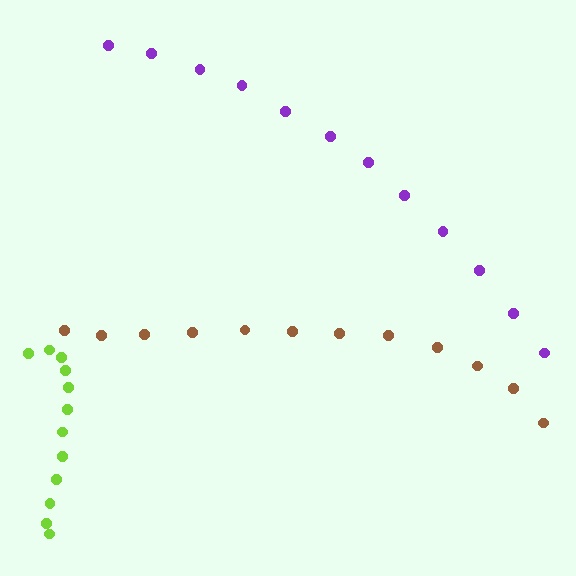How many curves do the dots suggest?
There are 3 distinct paths.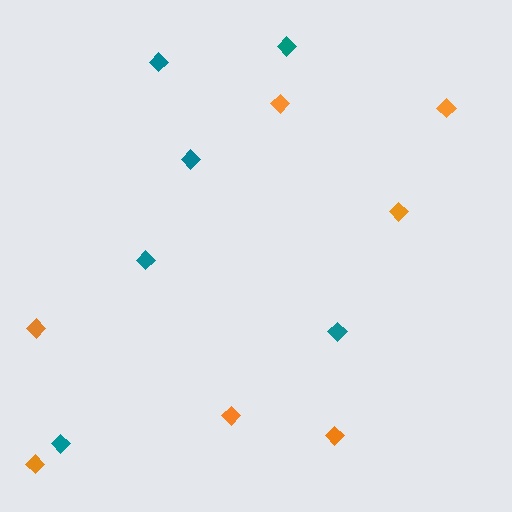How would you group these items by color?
There are 2 groups: one group of teal diamonds (6) and one group of orange diamonds (7).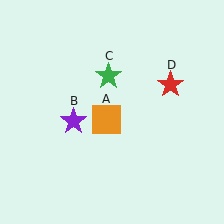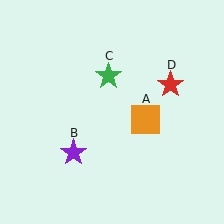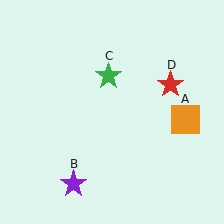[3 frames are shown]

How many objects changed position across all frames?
2 objects changed position: orange square (object A), purple star (object B).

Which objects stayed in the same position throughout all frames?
Green star (object C) and red star (object D) remained stationary.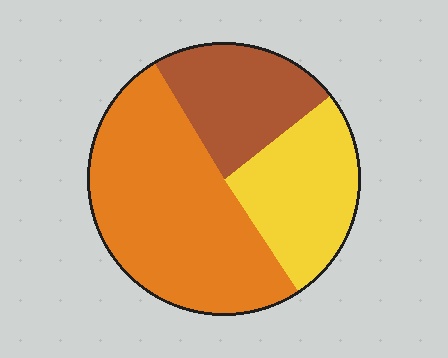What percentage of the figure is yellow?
Yellow covers 26% of the figure.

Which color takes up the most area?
Orange, at roughly 50%.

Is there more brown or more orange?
Orange.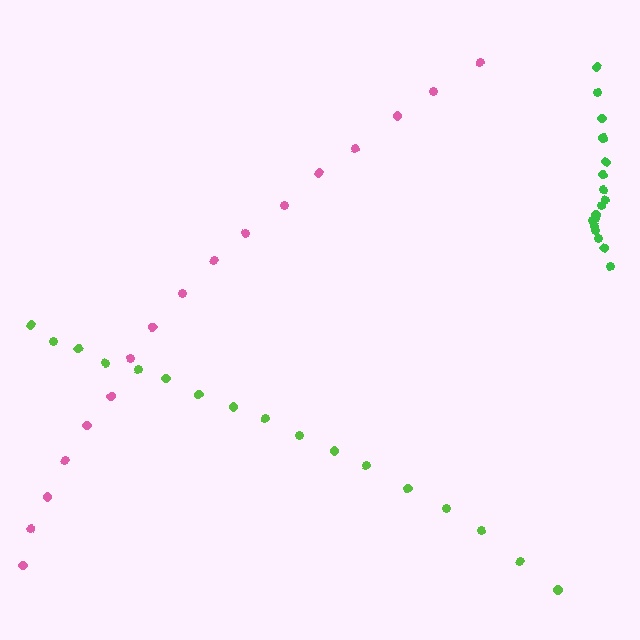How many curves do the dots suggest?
There are 3 distinct paths.